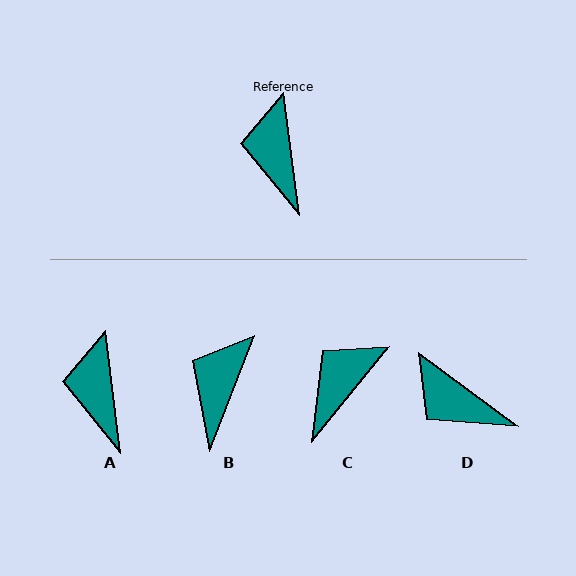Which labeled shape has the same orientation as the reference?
A.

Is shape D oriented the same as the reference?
No, it is off by about 47 degrees.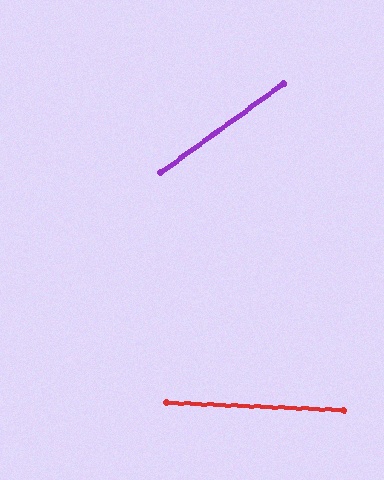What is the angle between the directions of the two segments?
Approximately 38 degrees.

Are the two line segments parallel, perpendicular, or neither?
Neither parallel nor perpendicular — they differ by about 38°.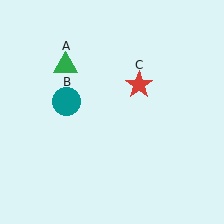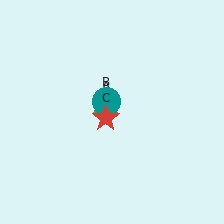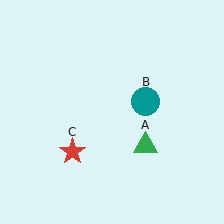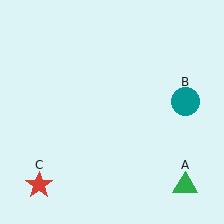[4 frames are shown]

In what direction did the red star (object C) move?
The red star (object C) moved down and to the left.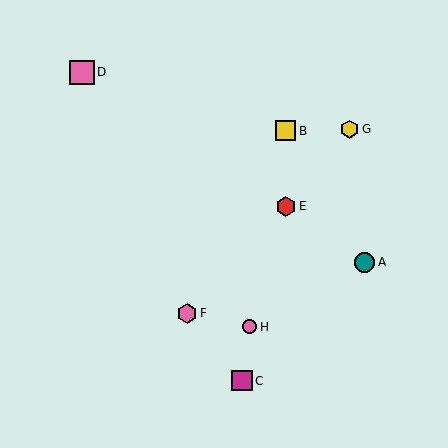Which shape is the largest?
The pink square (labeled D) is the largest.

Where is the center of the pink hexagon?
The center of the pink hexagon is at (187, 313).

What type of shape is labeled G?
Shape G is a yellow hexagon.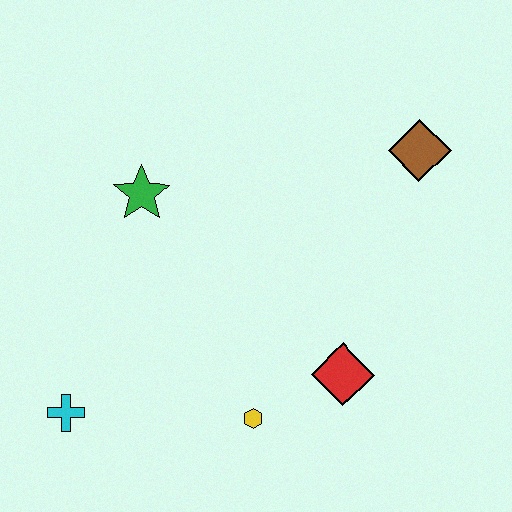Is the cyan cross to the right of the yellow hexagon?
No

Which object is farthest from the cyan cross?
The brown diamond is farthest from the cyan cross.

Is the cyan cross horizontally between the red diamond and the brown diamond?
No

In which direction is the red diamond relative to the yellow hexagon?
The red diamond is to the right of the yellow hexagon.